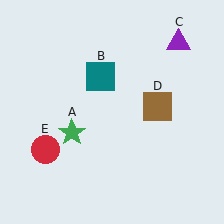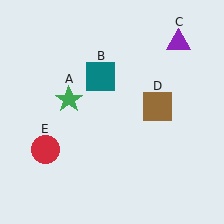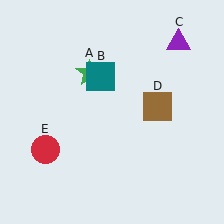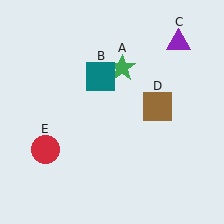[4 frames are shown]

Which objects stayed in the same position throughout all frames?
Teal square (object B) and purple triangle (object C) and brown square (object D) and red circle (object E) remained stationary.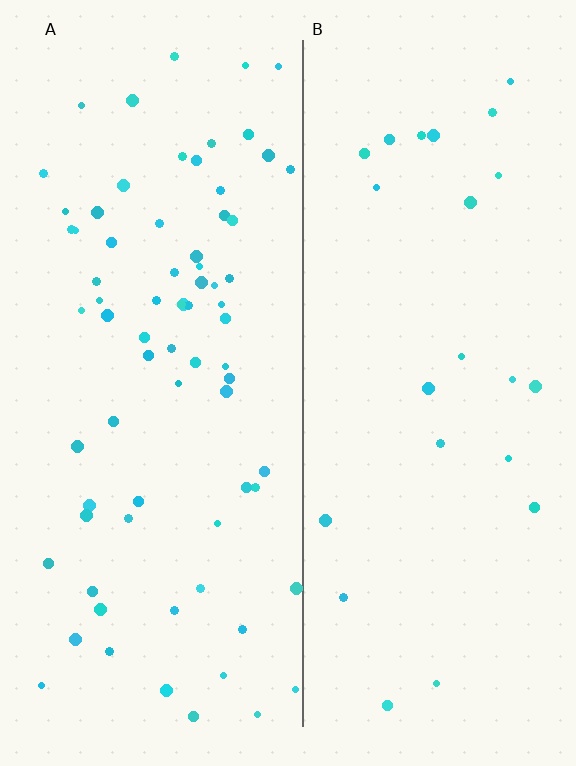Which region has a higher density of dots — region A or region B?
A (the left).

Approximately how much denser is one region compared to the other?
Approximately 3.2× — region A over region B.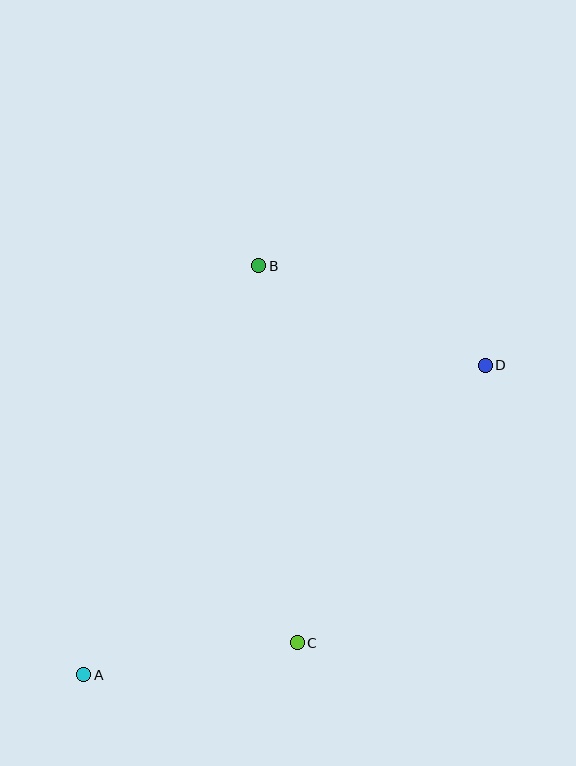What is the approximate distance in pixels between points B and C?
The distance between B and C is approximately 379 pixels.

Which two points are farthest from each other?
Points A and D are farthest from each other.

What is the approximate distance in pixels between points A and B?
The distance between A and B is approximately 445 pixels.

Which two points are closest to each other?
Points A and C are closest to each other.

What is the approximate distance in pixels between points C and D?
The distance between C and D is approximately 335 pixels.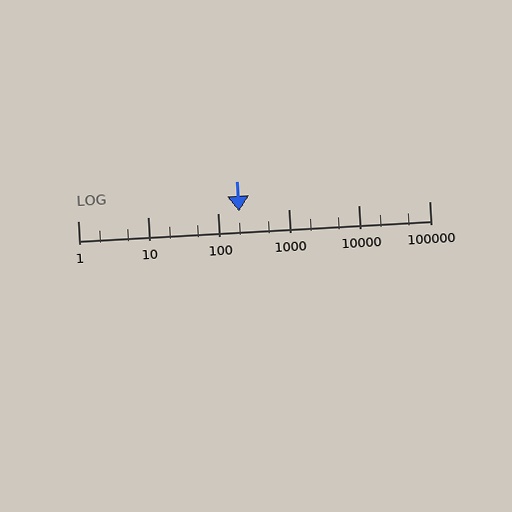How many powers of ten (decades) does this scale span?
The scale spans 5 decades, from 1 to 100000.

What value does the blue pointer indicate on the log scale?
The pointer indicates approximately 200.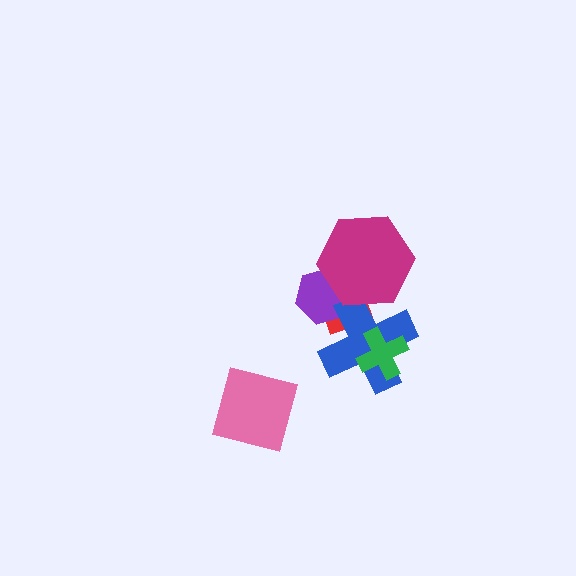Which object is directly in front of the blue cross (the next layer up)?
The green cross is directly in front of the blue cross.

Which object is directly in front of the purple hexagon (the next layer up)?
The blue cross is directly in front of the purple hexagon.